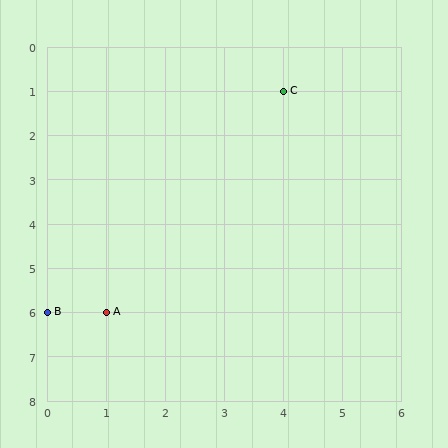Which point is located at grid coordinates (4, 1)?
Point C is at (4, 1).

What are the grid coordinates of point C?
Point C is at grid coordinates (4, 1).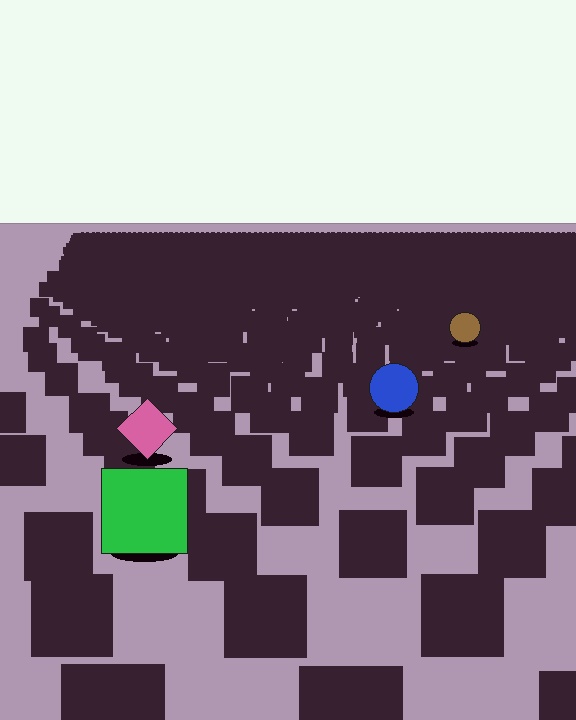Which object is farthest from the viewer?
The brown circle is farthest from the viewer. It appears smaller and the ground texture around it is denser.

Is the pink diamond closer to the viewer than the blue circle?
Yes. The pink diamond is closer — you can tell from the texture gradient: the ground texture is coarser near it.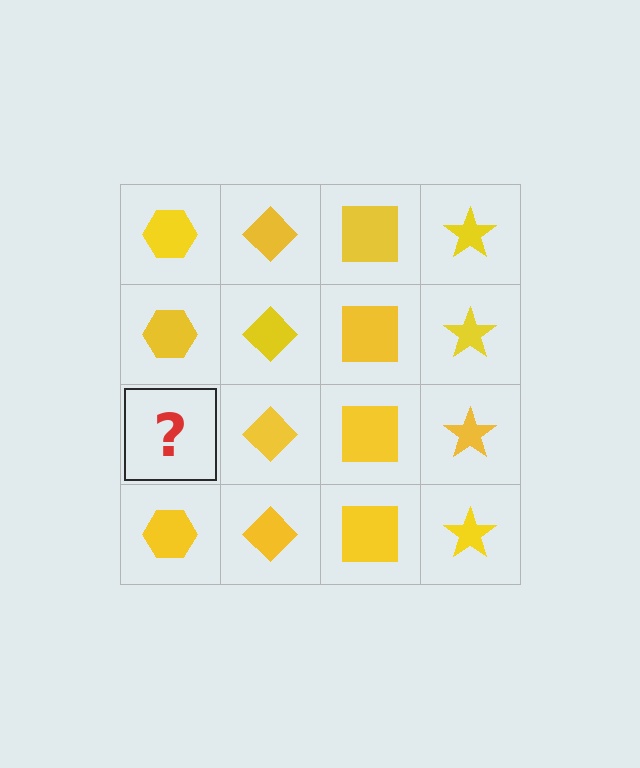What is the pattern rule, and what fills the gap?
The rule is that each column has a consistent shape. The gap should be filled with a yellow hexagon.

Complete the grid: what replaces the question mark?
The question mark should be replaced with a yellow hexagon.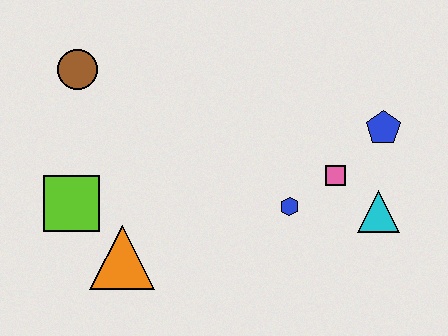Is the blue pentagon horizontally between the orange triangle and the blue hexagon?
No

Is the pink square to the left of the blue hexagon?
No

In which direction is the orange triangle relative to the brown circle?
The orange triangle is below the brown circle.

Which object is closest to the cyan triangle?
The pink square is closest to the cyan triangle.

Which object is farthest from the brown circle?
The cyan triangle is farthest from the brown circle.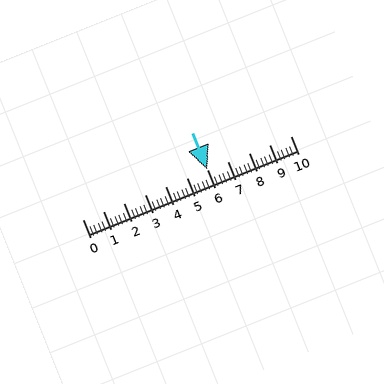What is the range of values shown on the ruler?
The ruler shows values from 0 to 10.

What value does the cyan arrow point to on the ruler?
The cyan arrow points to approximately 6.0.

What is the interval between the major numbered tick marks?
The major tick marks are spaced 1 units apart.